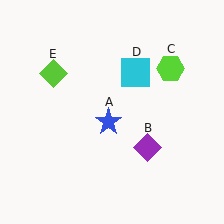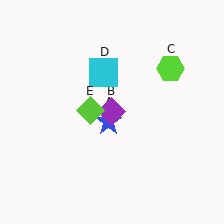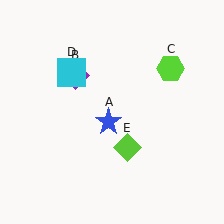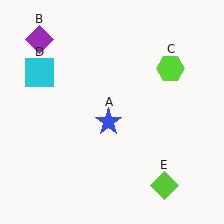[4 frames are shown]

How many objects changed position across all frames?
3 objects changed position: purple diamond (object B), cyan square (object D), lime diamond (object E).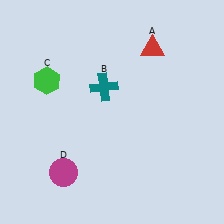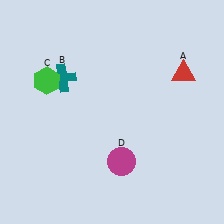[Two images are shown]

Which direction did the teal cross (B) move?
The teal cross (B) moved left.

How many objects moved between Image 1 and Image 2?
3 objects moved between the two images.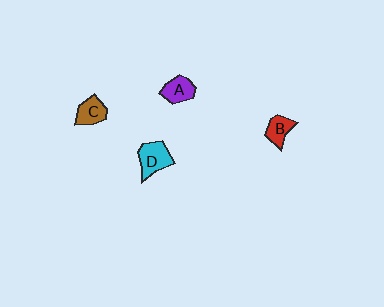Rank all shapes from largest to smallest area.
From largest to smallest: D (cyan), C (brown), A (purple), B (red).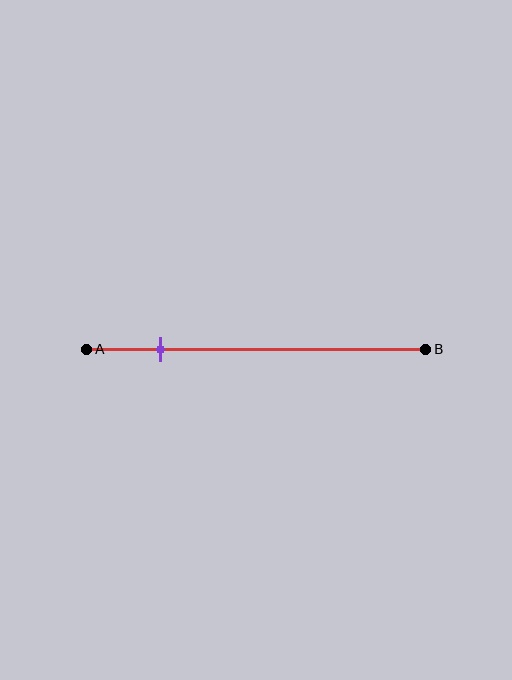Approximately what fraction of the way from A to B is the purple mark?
The purple mark is approximately 20% of the way from A to B.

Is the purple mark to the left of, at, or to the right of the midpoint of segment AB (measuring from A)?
The purple mark is to the left of the midpoint of segment AB.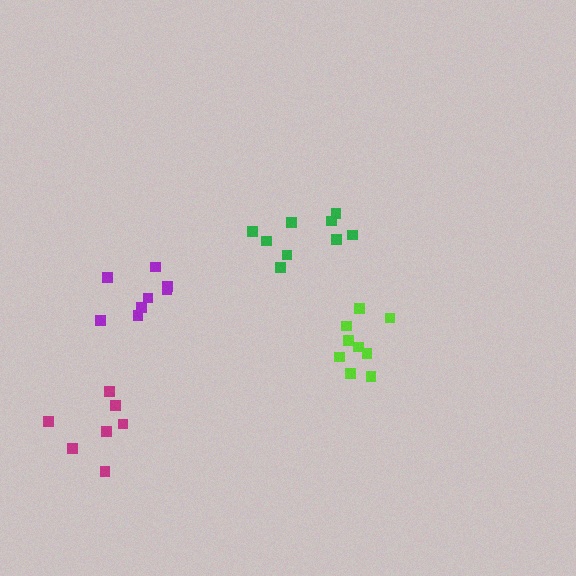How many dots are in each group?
Group 1: 9 dots, Group 2: 9 dots, Group 3: 8 dots, Group 4: 7 dots (33 total).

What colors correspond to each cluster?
The clusters are colored: green, lime, purple, magenta.